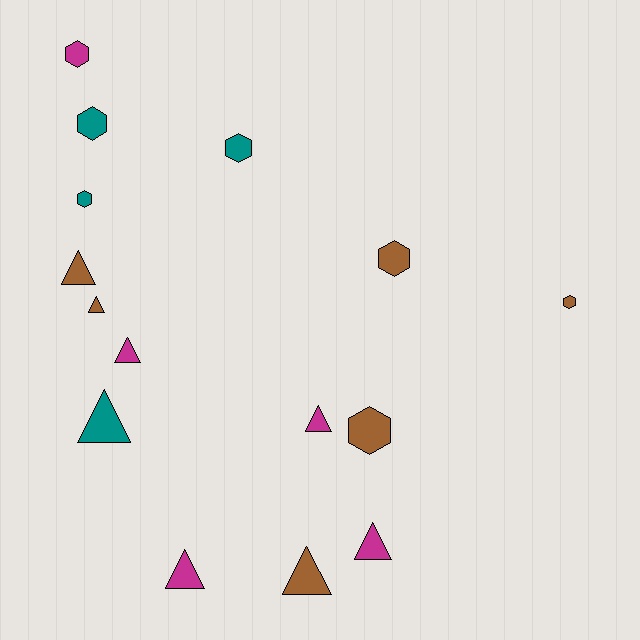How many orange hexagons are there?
There are no orange hexagons.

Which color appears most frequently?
Brown, with 6 objects.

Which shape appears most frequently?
Triangle, with 8 objects.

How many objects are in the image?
There are 15 objects.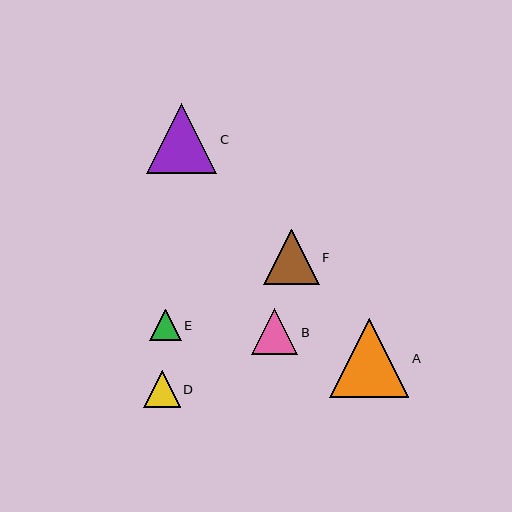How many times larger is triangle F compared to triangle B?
Triangle F is approximately 1.2 times the size of triangle B.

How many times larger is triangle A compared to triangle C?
Triangle A is approximately 1.1 times the size of triangle C.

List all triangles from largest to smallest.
From largest to smallest: A, C, F, B, D, E.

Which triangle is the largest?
Triangle A is the largest with a size of approximately 79 pixels.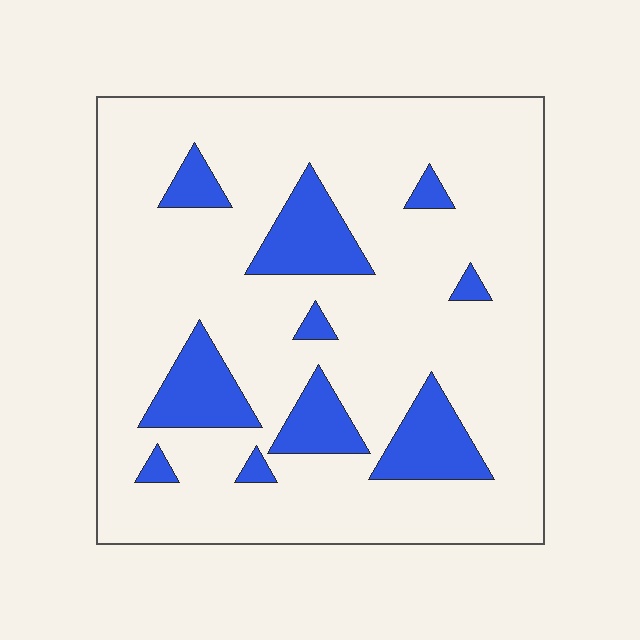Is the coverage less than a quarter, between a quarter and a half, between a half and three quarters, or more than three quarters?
Less than a quarter.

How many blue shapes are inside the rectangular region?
10.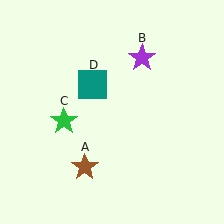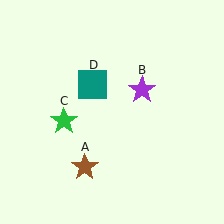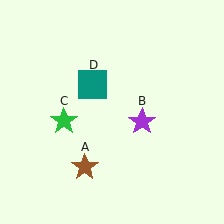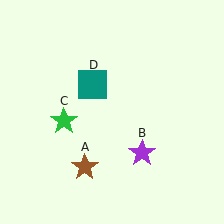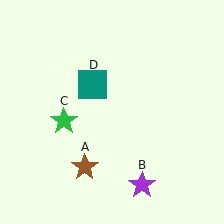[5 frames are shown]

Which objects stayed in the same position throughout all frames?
Brown star (object A) and green star (object C) and teal square (object D) remained stationary.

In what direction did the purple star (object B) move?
The purple star (object B) moved down.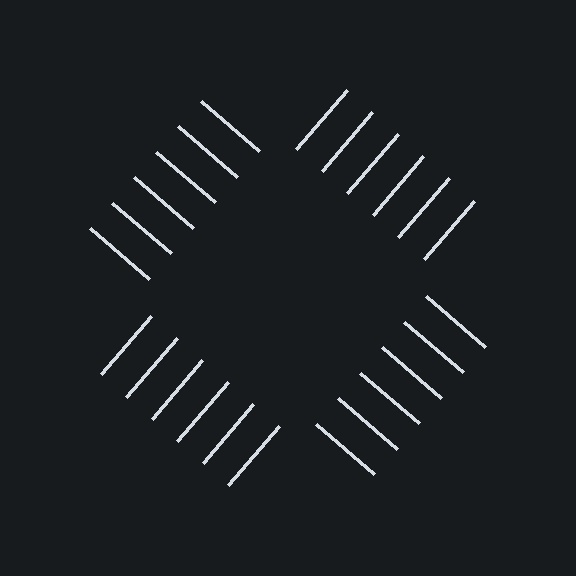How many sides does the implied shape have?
4 sides — the line-ends trace a square.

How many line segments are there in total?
24 — 6 along each of the 4 edges.